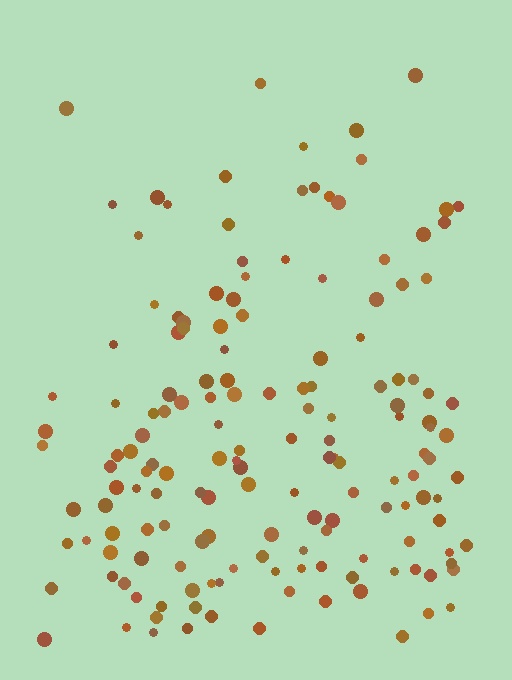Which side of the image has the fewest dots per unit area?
The top.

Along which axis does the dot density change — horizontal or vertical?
Vertical.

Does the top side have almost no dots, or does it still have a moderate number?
Still a moderate number, just noticeably fewer than the bottom.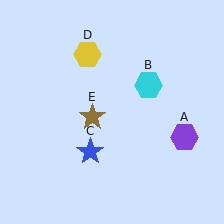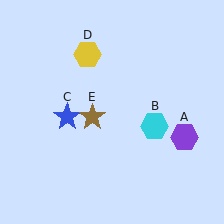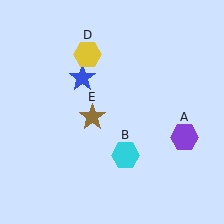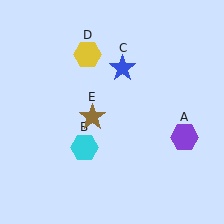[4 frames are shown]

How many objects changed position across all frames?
2 objects changed position: cyan hexagon (object B), blue star (object C).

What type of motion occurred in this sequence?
The cyan hexagon (object B), blue star (object C) rotated clockwise around the center of the scene.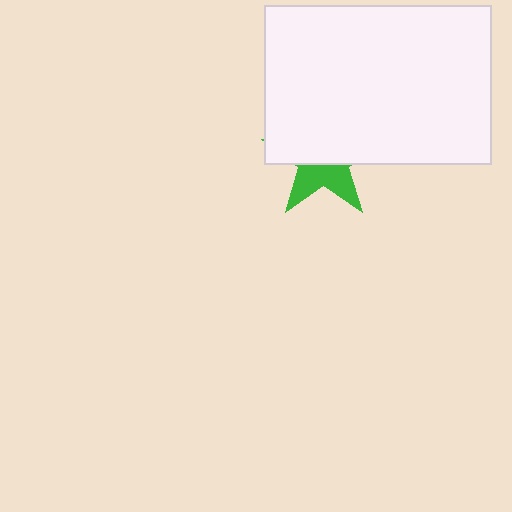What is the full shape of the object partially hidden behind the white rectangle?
The partially hidden object is a green star.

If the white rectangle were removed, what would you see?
You would see the complete green star.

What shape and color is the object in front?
The object in front is a white rectangle.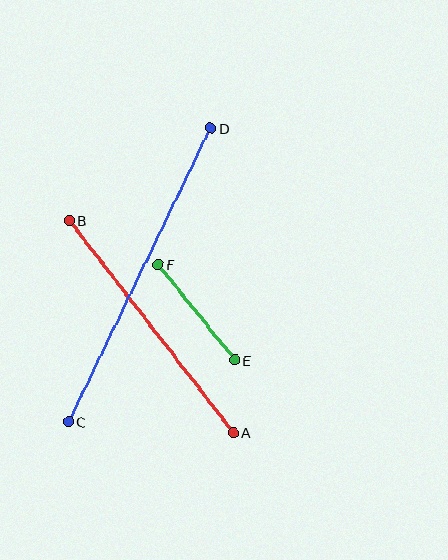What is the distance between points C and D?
The distance is approximately 326 pixels.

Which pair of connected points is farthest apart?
Points C and D are farthest apart.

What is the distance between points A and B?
The distance is approximately 268 pixels.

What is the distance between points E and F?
The distance is approximately 123 pixels.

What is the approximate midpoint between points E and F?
The midpoint is at approximately (196, 312) pixels.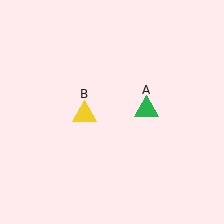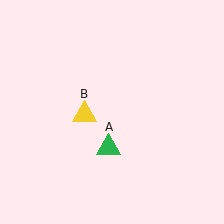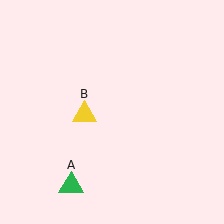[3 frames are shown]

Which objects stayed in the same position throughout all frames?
Yellow triangle (object B) remained stationary.